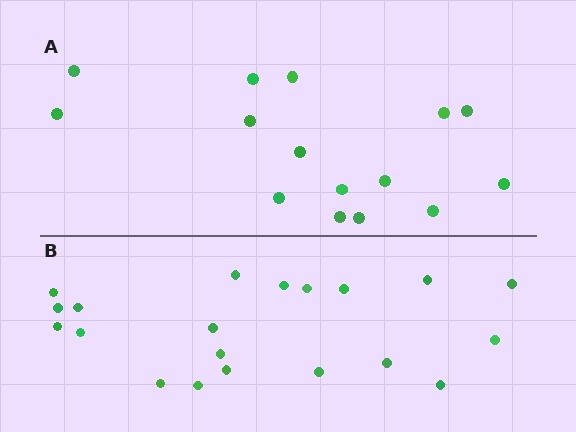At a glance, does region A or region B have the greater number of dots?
Region B (the bottom region) has more dots.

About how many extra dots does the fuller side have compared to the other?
Region B has about 5 more dots than region A.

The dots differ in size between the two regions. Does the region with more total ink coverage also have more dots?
No. Region A has more total ink coverage because its dots are larger, but region B actually contains more individual dots. Total area can be misleading — the number of items is what matters here.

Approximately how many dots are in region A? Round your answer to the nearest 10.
About 20 dots. (The exact count is 15, which rounds to 20.)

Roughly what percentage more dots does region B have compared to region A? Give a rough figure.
About 35% more.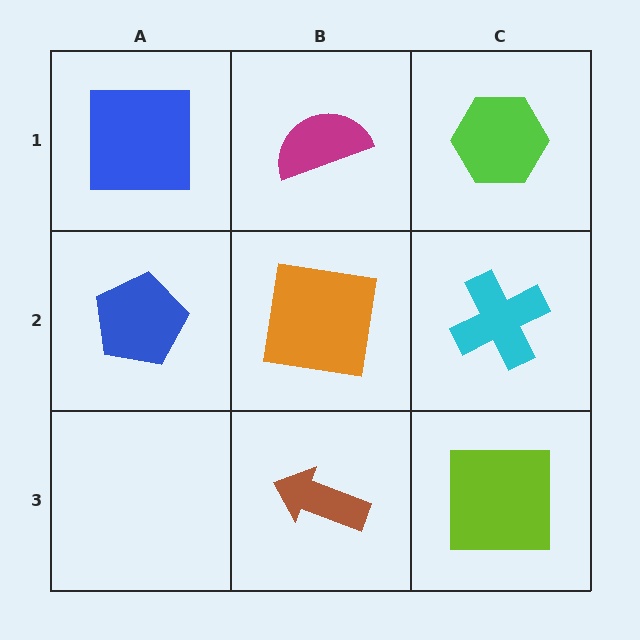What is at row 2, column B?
An orange square.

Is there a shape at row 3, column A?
No, that cell is empty.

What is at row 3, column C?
A lime square.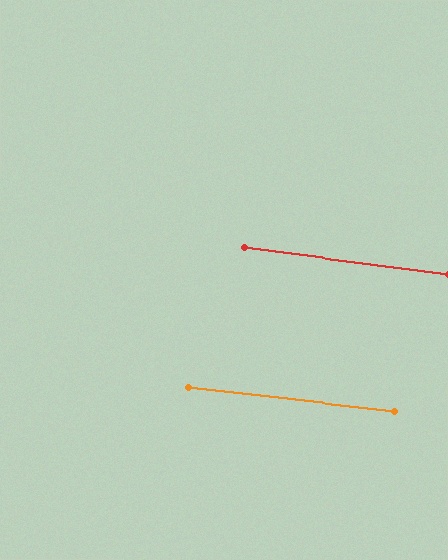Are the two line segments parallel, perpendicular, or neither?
Parallel — their directions differ by only 1.1°.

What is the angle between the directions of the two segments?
Approximately 1 degree.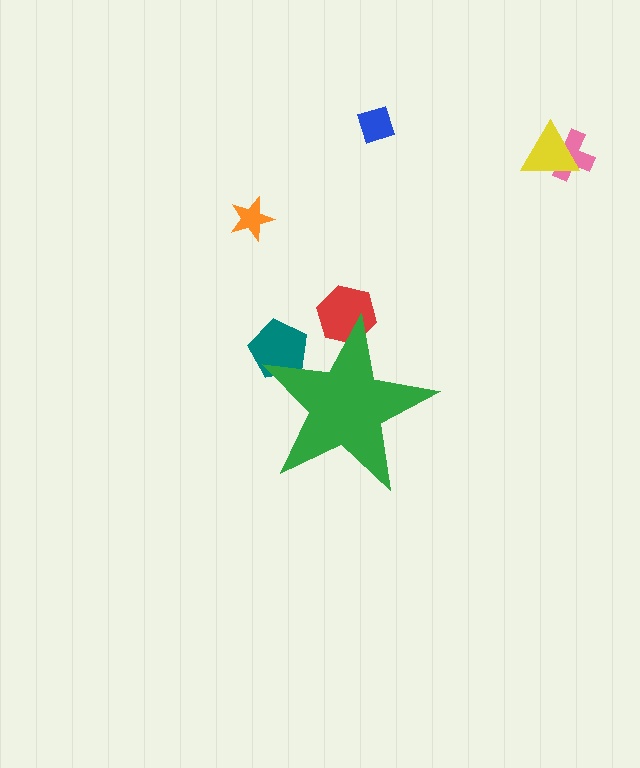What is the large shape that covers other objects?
A green star.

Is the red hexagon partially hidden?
Yes, the red hexagon is partially hidden behind the green star.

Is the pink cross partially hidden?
No, the pink cross is fully visible.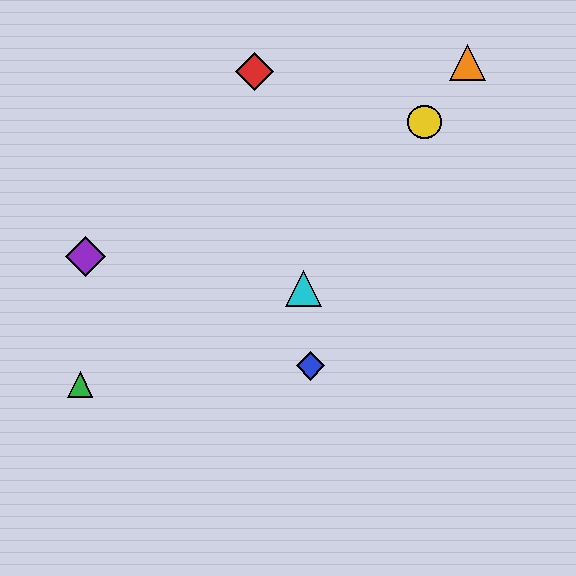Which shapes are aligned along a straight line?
The yellow circle, the orange triangle, the cyan triangle are aligned along a straight line.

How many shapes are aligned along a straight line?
3 shapes (the yellow circle, the orange triangle, the cyan triangle) are aligned along a straight line.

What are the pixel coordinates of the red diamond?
The red diamond is at (255, 72).